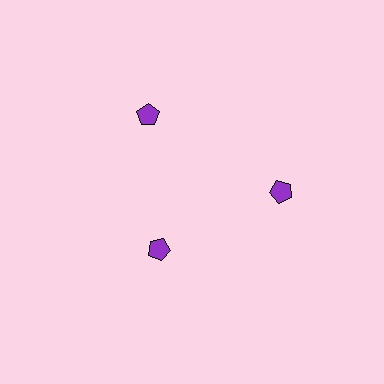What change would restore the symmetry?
The symmetry would be restored by moving it outward, back onto the ring so that all 3 pentagons sit at equal angles and equal distance from the center.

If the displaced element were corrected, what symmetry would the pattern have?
It would have 3-fold rotational symmetry — the pattern would map onto itself every 120 degrees.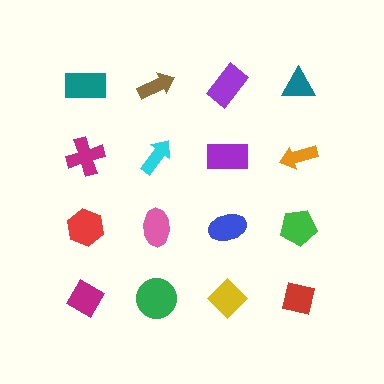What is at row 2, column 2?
A cyan arrow.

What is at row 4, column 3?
A yellow diamond.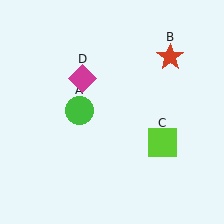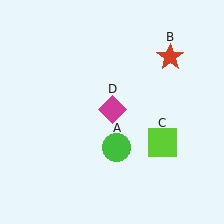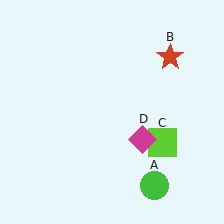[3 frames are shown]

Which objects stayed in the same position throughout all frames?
Red star (object B) and lime square (object C) remained stationary.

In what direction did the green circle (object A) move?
The green circle (object A) moved down and to the right.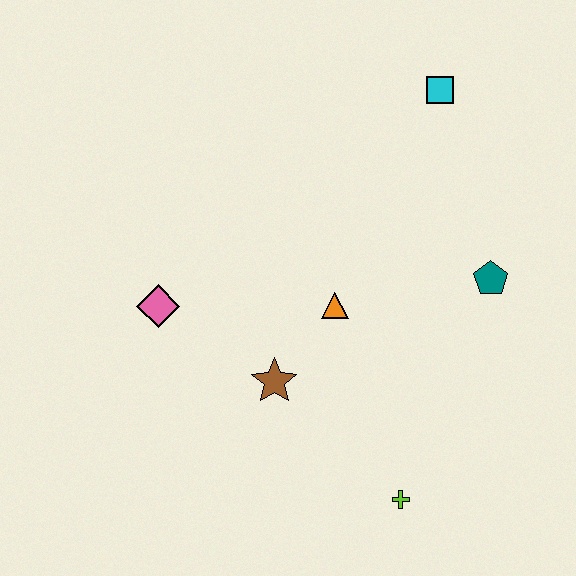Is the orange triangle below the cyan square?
Yes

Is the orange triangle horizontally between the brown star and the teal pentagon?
Yes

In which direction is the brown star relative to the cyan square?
The brown star is below the cyan square.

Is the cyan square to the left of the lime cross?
No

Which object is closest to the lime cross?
The brown star is closest to the lime cross.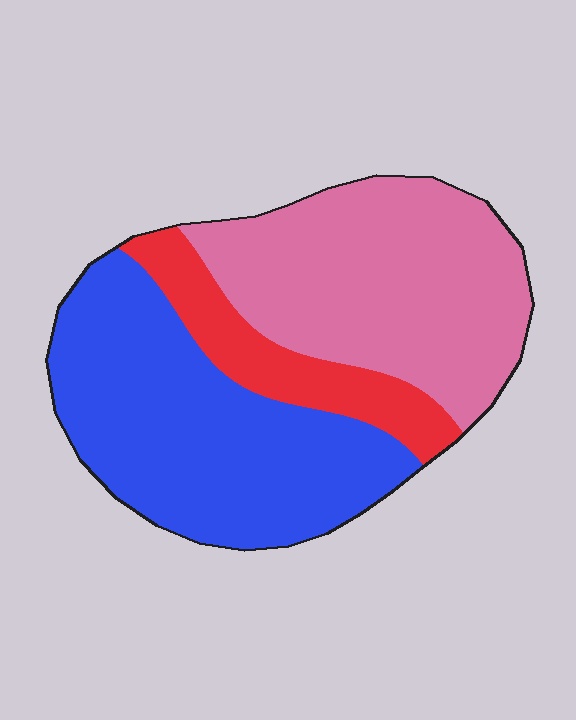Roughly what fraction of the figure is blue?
Blue takes up about two fifths (2/5) of the figure.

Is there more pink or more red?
Pink.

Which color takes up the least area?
Red, at roughly 15%.